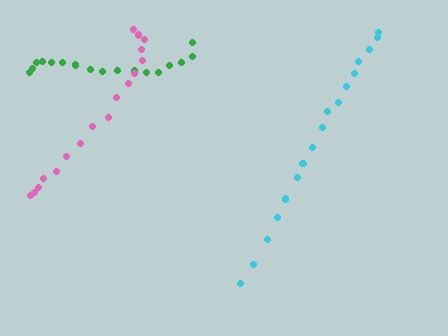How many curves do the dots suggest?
There are 3 distinct paths.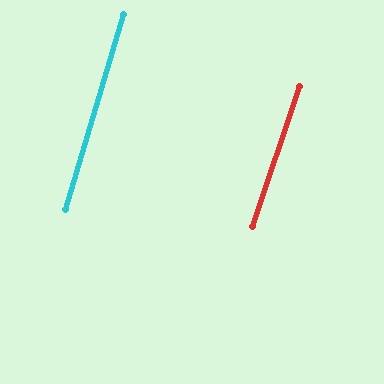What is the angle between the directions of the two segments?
Approximately 2 degrees.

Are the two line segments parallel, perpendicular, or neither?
Parallel — their directions differ by only 1.9°.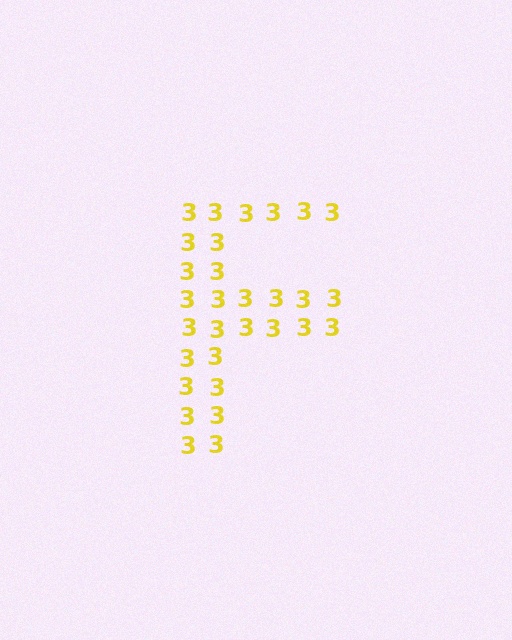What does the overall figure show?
The overall figure shows the letter F.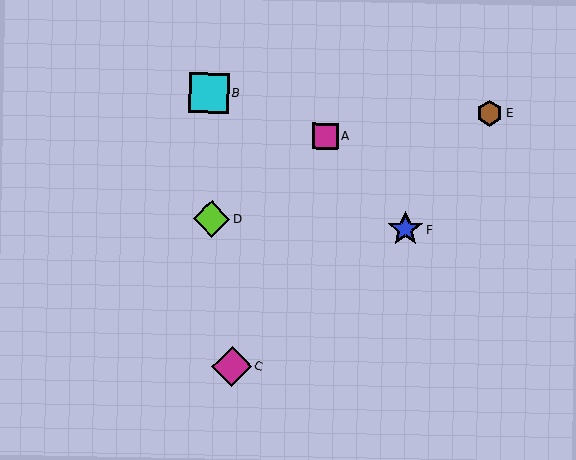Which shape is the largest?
The cyan square (labeled B) is the largest.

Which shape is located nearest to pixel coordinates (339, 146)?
The magenta square (labeled A) at (325, 136) is nearest to that location.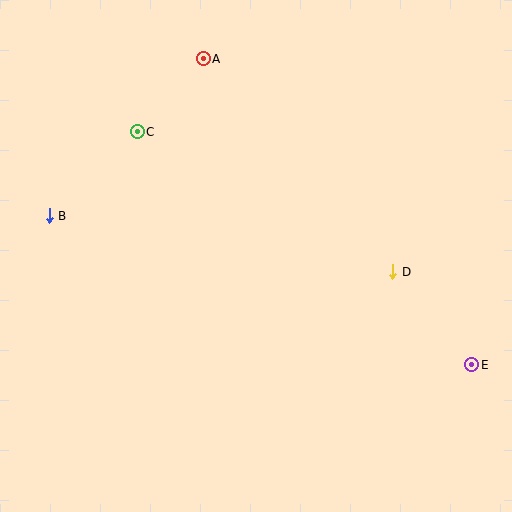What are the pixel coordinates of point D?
Point D is at (393, 272).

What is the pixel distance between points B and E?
The distance between B and E is 448 pixels.